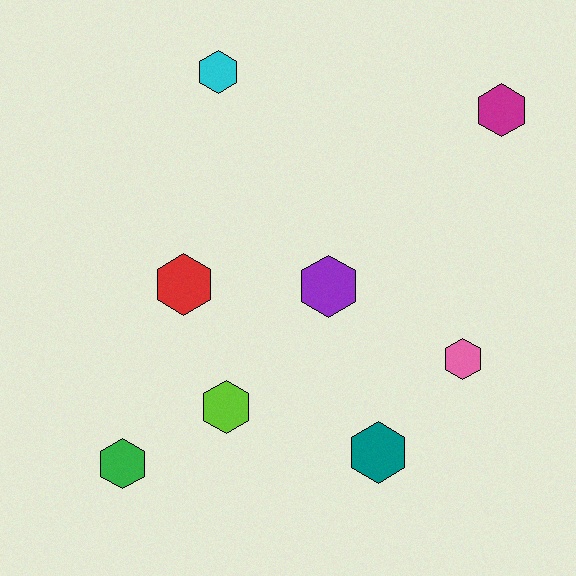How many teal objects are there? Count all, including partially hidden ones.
There is 1 teal object.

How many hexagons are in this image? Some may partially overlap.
There are 8 hexagons.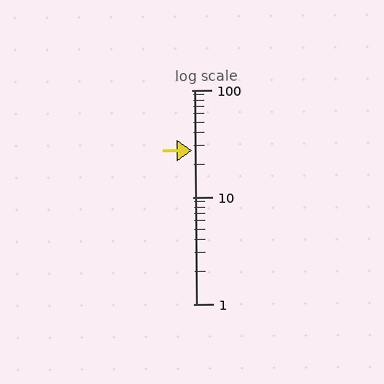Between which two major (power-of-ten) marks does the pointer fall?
The pointer is between 10 and 100.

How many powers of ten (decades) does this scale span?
The scale spans 2 decades, from 1 to 100.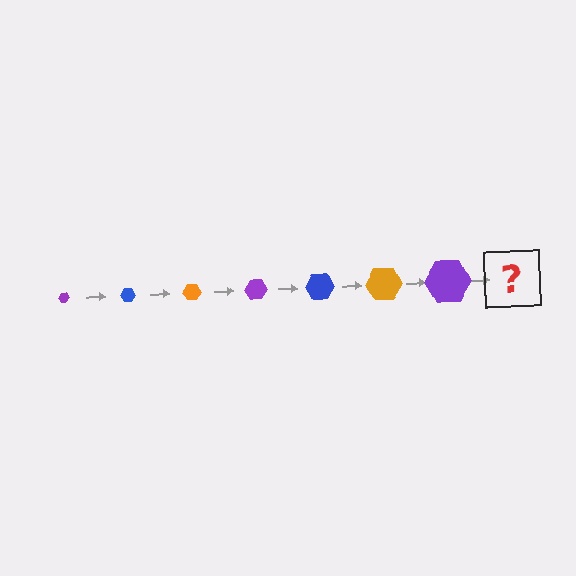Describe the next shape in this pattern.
It should be a blue hexagon, larger than the previous one.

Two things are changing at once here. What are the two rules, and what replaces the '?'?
The two rules are that the hexagon grows larger each step and the color cycles through purple, blue, and orange. The '?' should be a blue hexagon, larger than the previous one.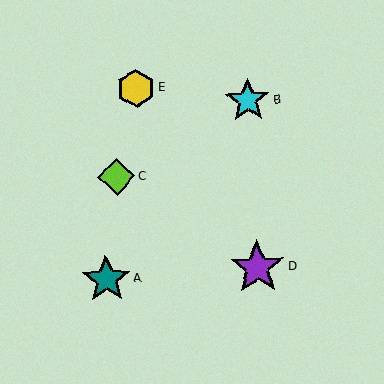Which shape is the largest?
The purple star (labeled D) is the largest.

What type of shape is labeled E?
Shape E is a yellow hexagon.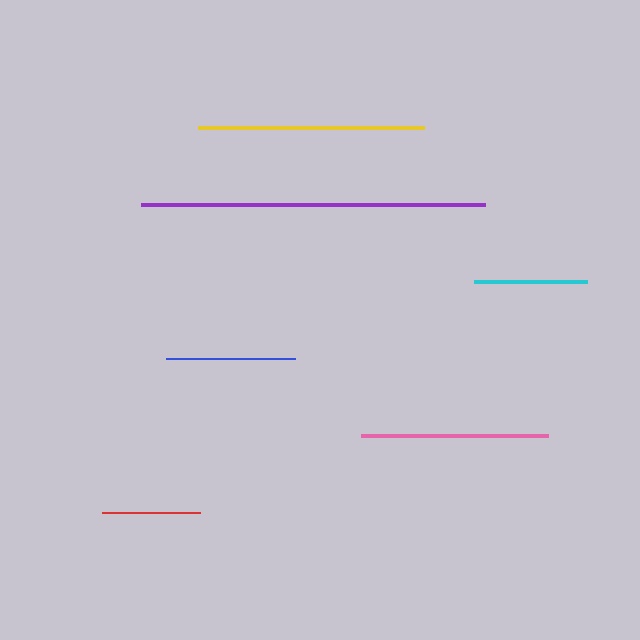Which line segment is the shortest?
The red line is the shortest at approximately 99 pixels.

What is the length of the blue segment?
The blue segment is approximately 129 pixels long.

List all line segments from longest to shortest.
From longest to shortest: purple, yellow, pink, blue, cyan, red.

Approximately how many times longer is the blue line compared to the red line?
The blue line is approximately 1.3 times the length of the red line.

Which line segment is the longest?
The purple line is the longest at approximately 344 pixels.